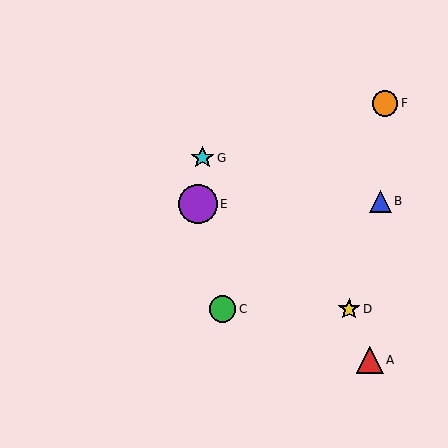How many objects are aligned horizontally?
2 objects (C, D) are aligned horizontally.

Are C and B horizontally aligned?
No, C is at y≈309 and B is at y≈201.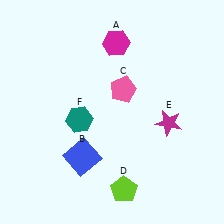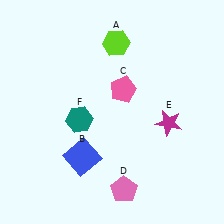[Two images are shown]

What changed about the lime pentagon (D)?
In Image 1, D is lime. In Image 2, it changed to pink.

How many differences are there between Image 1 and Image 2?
There are 2 differences between the two images.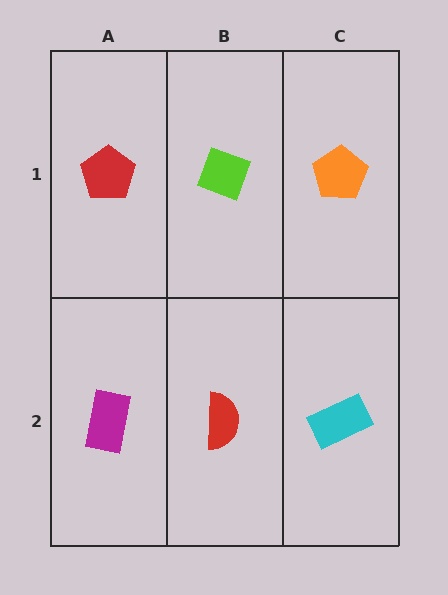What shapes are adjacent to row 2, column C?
An orange pentagon (row 1, column C), a red semicircle (row 2, column B).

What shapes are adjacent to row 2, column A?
A red pentagon (row 1, column A), a red semicircle (row 2, column B).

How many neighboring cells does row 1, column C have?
2.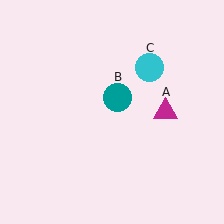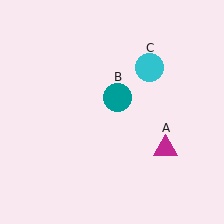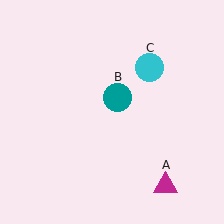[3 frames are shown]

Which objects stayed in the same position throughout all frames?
Teal circle (object B) and cyan circle (object C) remained stationary.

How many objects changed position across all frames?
1 object changed position: magenta triangle (object A).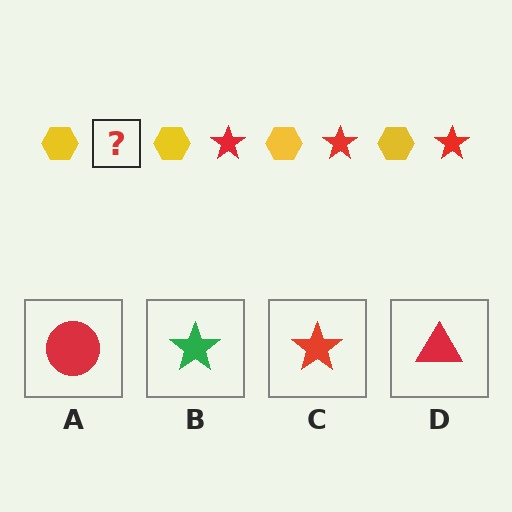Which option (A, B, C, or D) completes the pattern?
C.